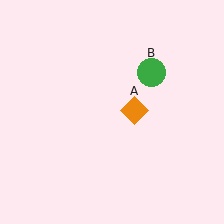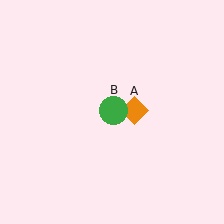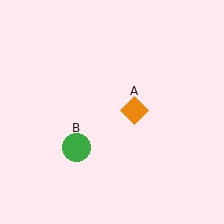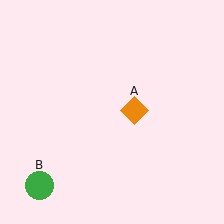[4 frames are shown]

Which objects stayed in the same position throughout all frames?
Orange diamond (object A) remained stationary.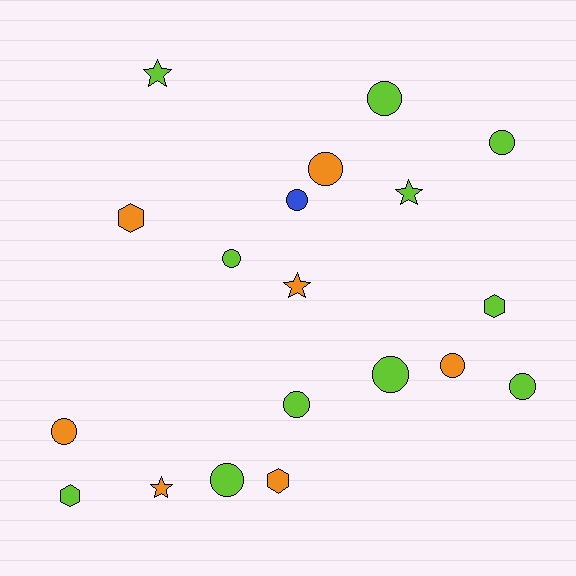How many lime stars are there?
There are 2 lime stars.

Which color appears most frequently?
Lime, with 11 objects.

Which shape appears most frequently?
Circle, with 11 objects.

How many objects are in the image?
There are 19 objects.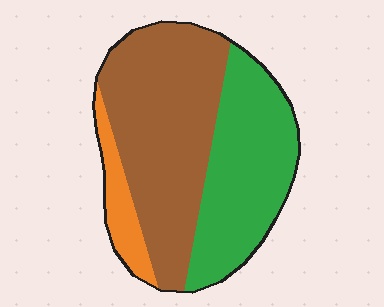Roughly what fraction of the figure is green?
Green covers 38% of the figure.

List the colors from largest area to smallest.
From largest to smallest: brown, green, orange.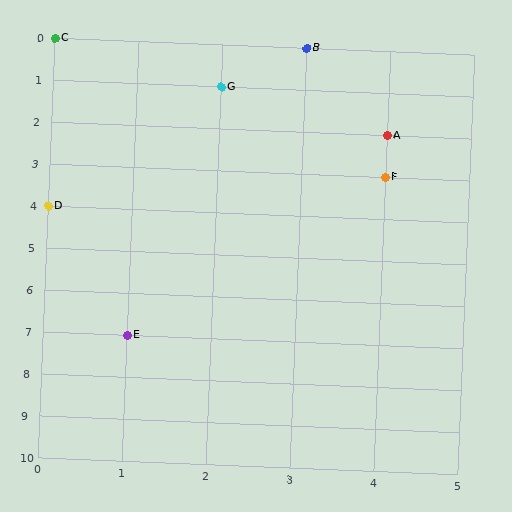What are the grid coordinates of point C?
Point C is at grid coordinates (0, 0).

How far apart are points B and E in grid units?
Points B and E are 2 columns and 7 rows apart (about 7.3 grid units diagonally).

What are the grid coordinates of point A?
Point A is at grid coordinates (4, 2).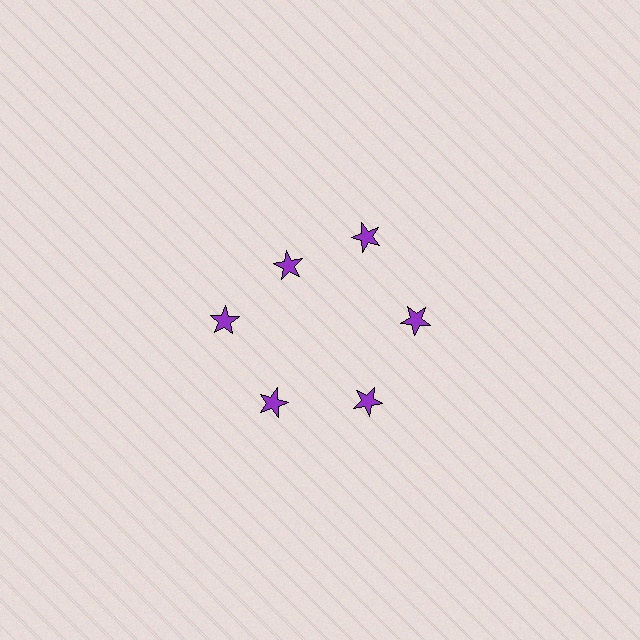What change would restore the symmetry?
The symmetry would be restored by moving it outward, back onto the ring so that all 6 stars sit at equal angles and equal distance from the center.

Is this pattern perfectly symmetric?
No. The 6 purple stars are arranged in a ring, but one element near the 11 o'clock position is pulled inward toward the center, breaking the 6-fold rotational symmetry.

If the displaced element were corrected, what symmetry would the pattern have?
It would have 6-fold rotational symmetry — the pattern would map onto itself every 60 degrees.